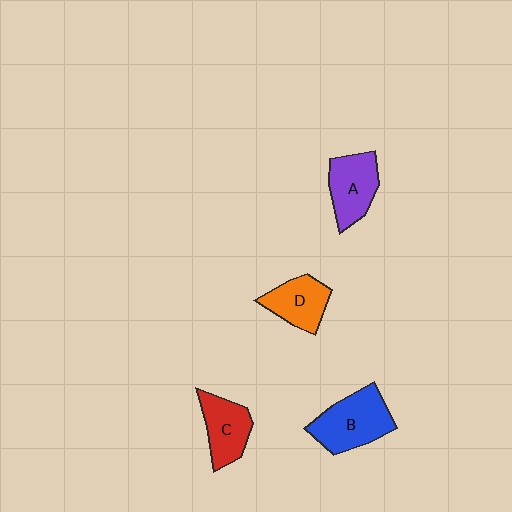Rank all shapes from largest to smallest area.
From largest to smallest: B (blue), A (purple), C (red), D (orange).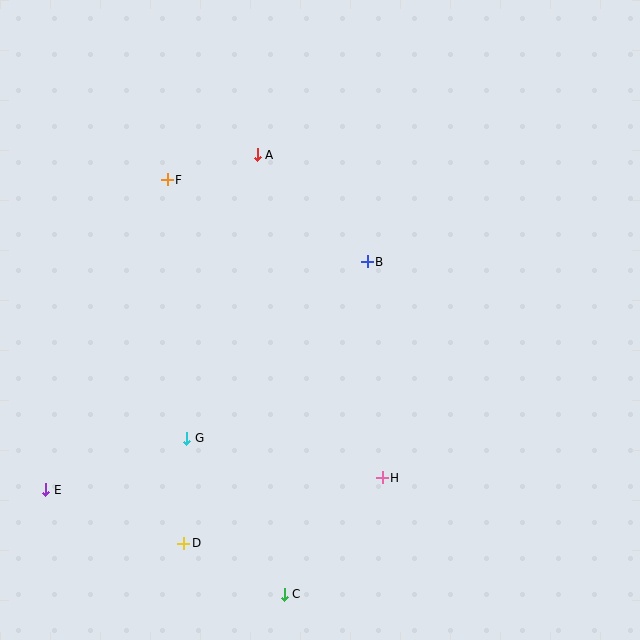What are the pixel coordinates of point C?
Point C is at (284, 594).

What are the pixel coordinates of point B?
Point B is at (367, 262).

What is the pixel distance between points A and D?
The distance between A and D is 395 pixels.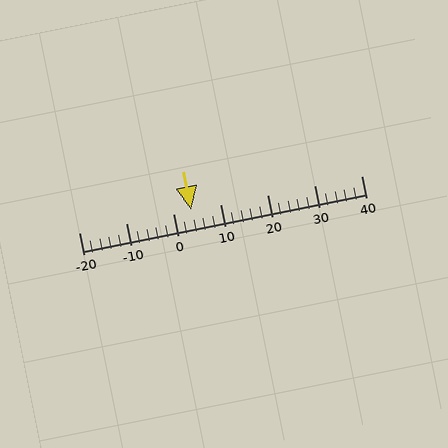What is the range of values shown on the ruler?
The ruler shows values from -20 to 40.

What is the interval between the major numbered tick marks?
The major tick marks are spaced 10 units apart.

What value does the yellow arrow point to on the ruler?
The yellow arrow points to approximately 4.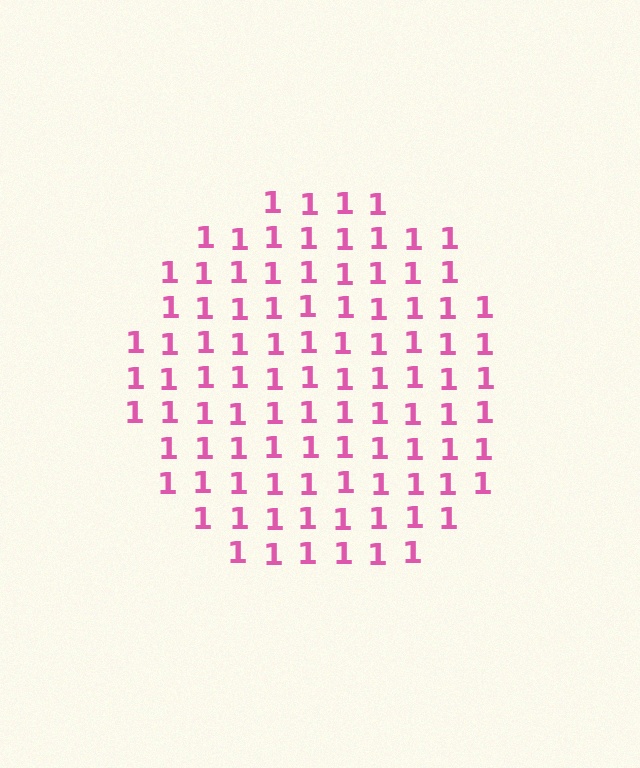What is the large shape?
The large shape is a circle.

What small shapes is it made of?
It is made of small digit 1's.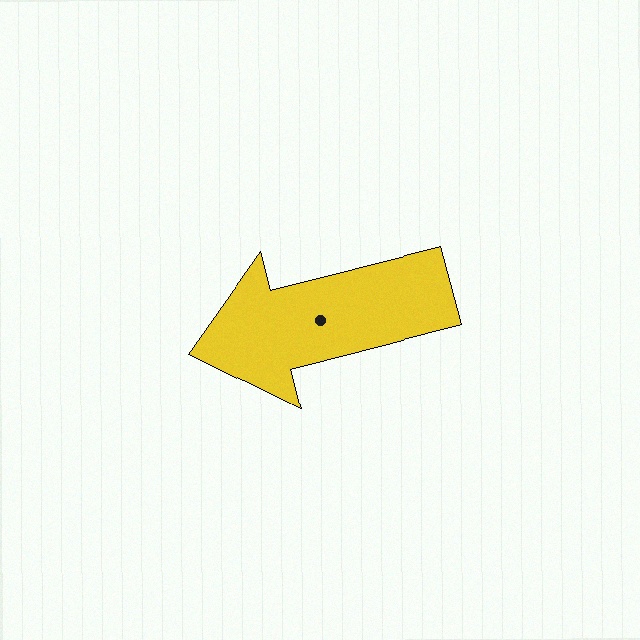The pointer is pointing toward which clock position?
Roughly 9 o'clock.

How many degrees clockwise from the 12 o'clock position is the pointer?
Approximately 256 degrees.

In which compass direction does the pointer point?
West.